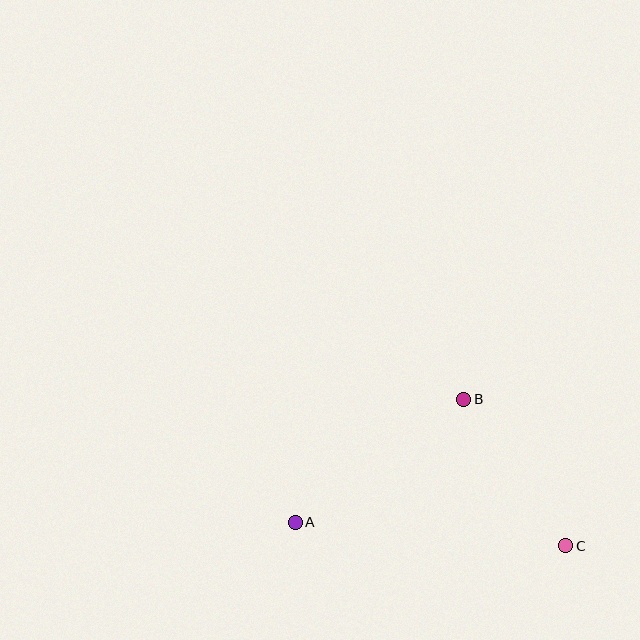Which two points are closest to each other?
Points B and C are closest to each other.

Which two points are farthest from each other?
Points A and C are farthest from each other.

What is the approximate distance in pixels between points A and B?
The distance between A and B is approximately 209 pixels.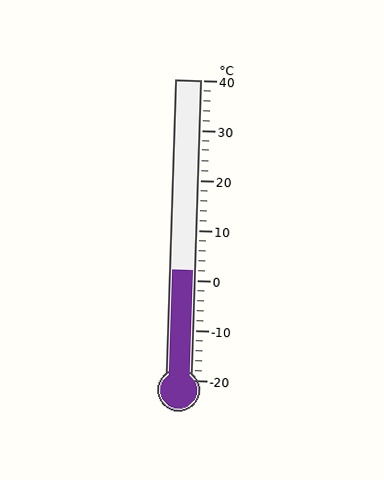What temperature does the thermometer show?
The thermometer shows approximately 2°C.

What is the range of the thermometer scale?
The thermometer scale ranges from -20°C to 40°C.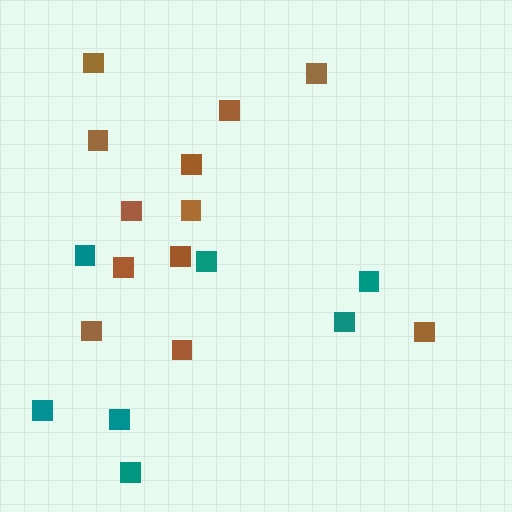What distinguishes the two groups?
There are 2 groups: one group of brown squares (12) and one group of teal squares (7).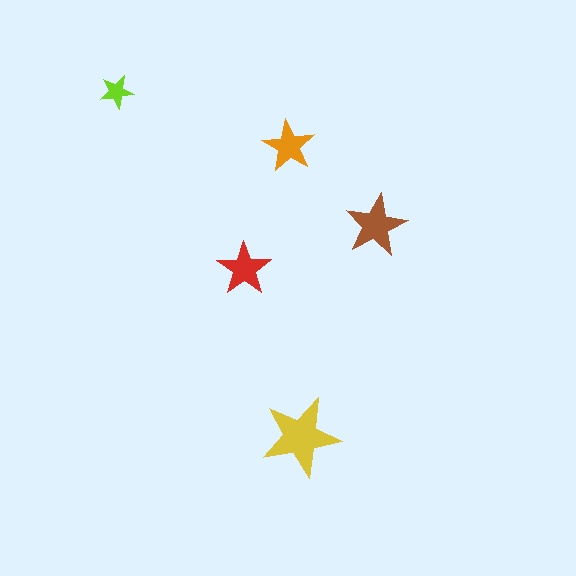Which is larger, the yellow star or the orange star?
The yellow one.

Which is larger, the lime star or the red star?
The red one.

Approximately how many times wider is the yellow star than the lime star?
About 2.5 times wider.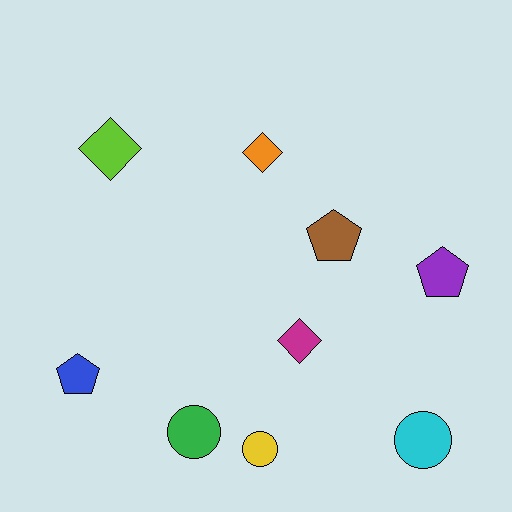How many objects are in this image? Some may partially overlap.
There are 9 objects.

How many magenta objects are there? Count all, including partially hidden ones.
There is 1 magenta object.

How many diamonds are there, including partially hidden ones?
There are 3 diamonds.